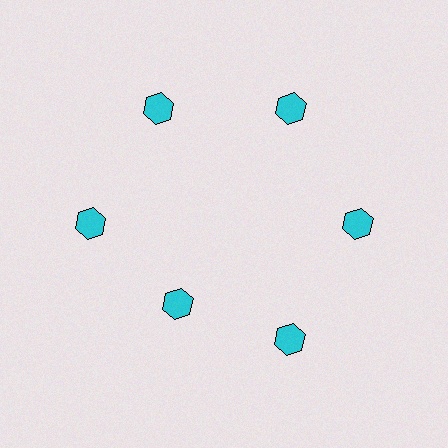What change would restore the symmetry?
The symmetry would be restored by moving it outward, back onto the ring so that all 6 hexagons sit at equal angles and equal distance from the center.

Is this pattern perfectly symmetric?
No. The 6 cyan hexagons are arranged in a ring, but one element near the 7 o'clock position is pulled inward toward the center, breaking the 6-fold rotational symmetry.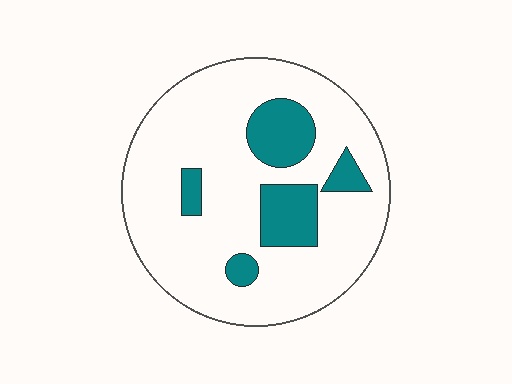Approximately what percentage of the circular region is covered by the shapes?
Approximately 20%.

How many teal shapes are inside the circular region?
5.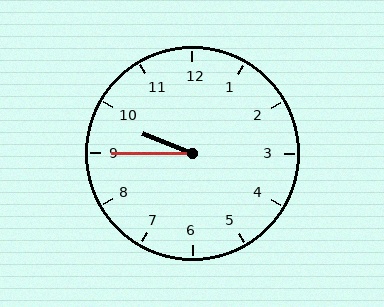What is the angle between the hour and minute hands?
Approximately 22 degrees.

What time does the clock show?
9:45.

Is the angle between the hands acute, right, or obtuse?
It is acute.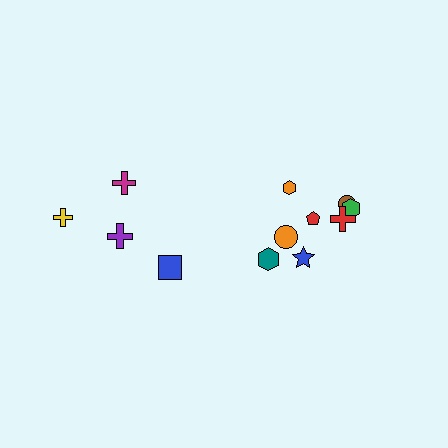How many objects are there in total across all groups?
There are 12 objects.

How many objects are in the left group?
There are 4 objects.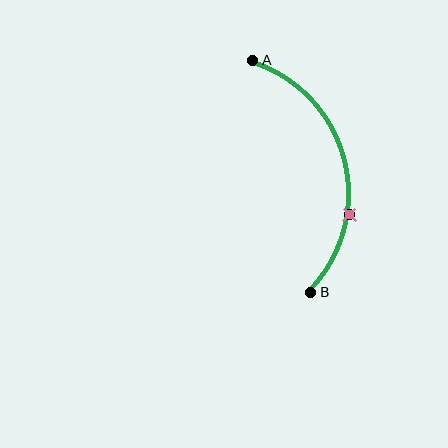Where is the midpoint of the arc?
The arc midpoint is the point on the curve farthest from the straight line joining A and B. It sits to the right of that line.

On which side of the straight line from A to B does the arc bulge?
The arc bulges to the right of the straight line connecting A and B.